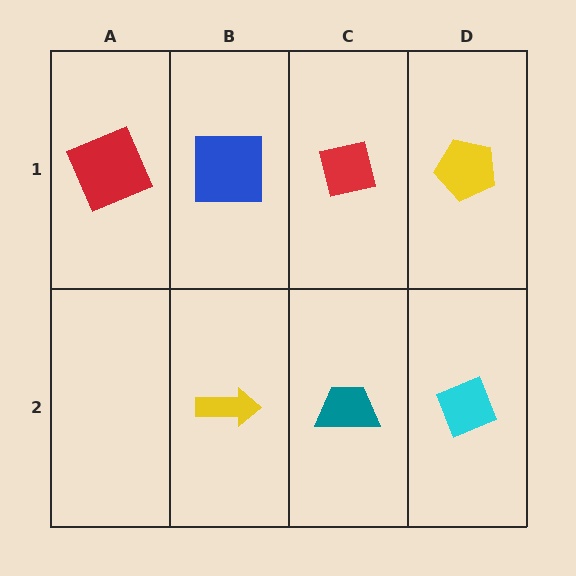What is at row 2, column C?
A teal trapezoid.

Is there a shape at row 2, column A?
No, that cell is empty.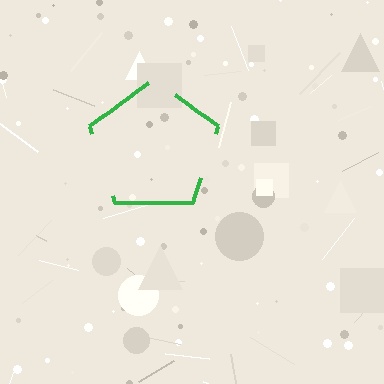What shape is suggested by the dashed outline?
The dashed outline suggests a pentagon.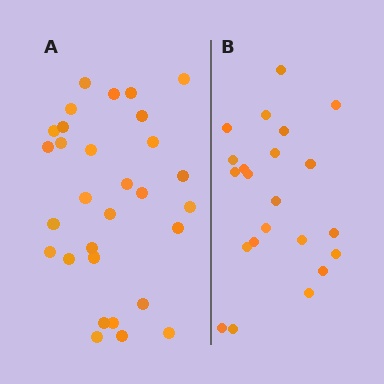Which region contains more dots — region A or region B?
Region A (the left region) has more dots.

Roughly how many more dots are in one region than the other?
Region A has roughly 8 or so more dots than region B.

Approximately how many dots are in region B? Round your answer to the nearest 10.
About 20 dots. (The exact count is 22, which rounds to 20.)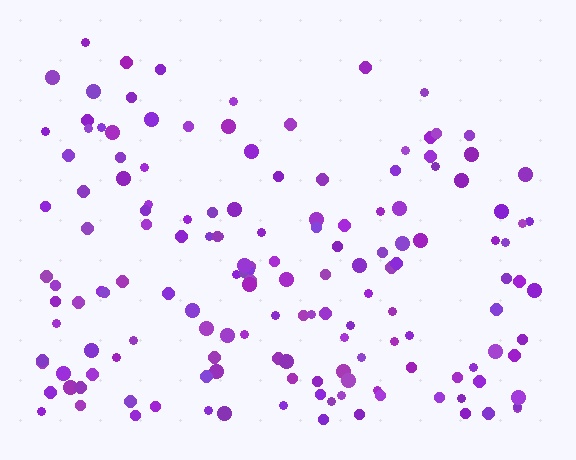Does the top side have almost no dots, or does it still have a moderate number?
Still a moderate number, just noticeably fewer than the bottom.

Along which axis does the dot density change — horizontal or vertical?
Vertical.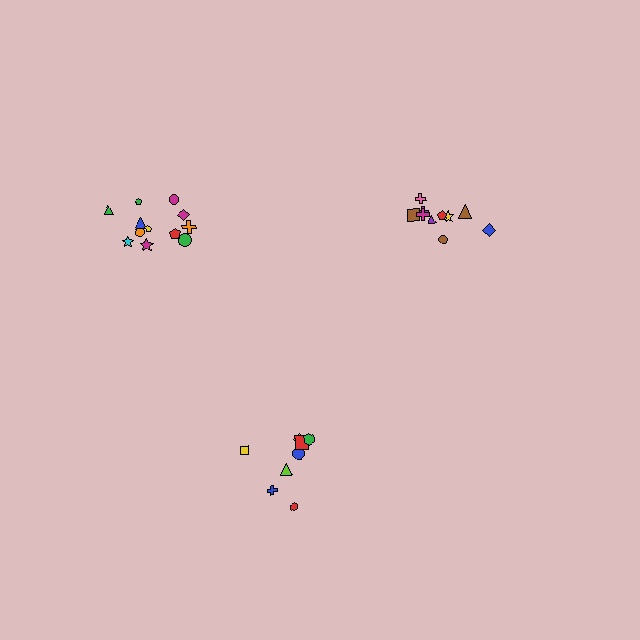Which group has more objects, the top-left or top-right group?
The top-left group.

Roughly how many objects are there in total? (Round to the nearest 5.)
Roughly 30 objects in total.